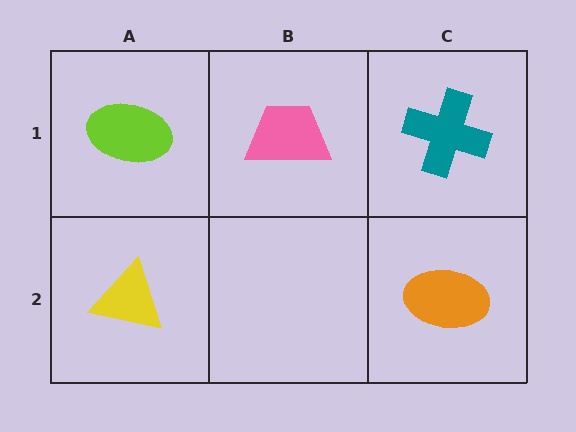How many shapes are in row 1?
3 shapes.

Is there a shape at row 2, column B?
No, that cell is empty.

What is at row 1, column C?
A teal cross.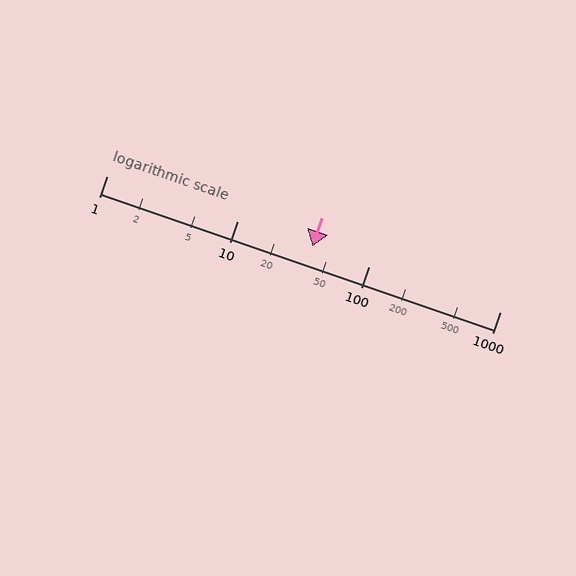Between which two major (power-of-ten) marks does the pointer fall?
The pointer is between 10 and 100.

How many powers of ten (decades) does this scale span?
The scale spans 3 decades, from 1 to 1000.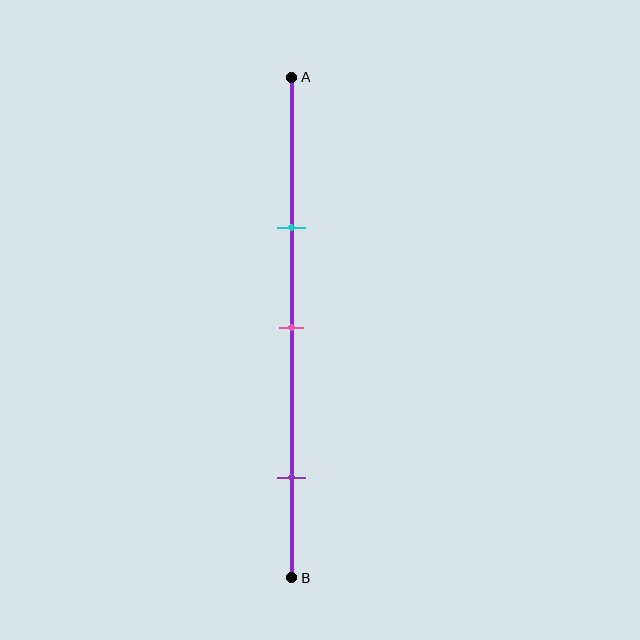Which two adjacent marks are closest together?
The cyan and pink marks are the closest adjacent pair.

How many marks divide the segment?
There are 3 marks dividing the segment.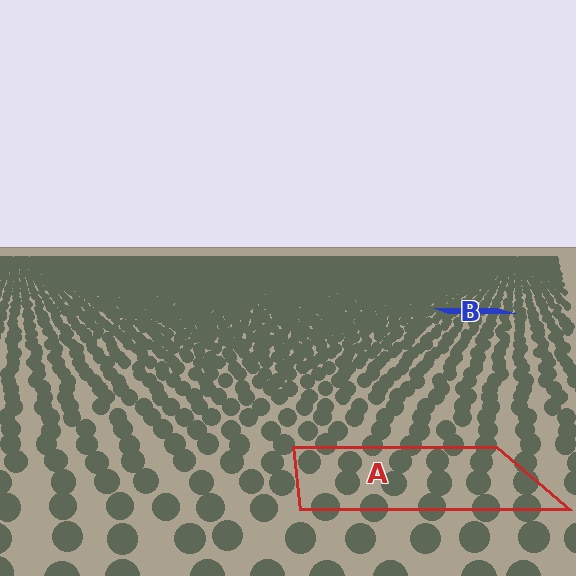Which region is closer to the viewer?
Region A is closer. The texture elements there are larger and more spread out.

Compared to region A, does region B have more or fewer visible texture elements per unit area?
Region B has more texture elements per unit area — they are packed more densely because it is farther away.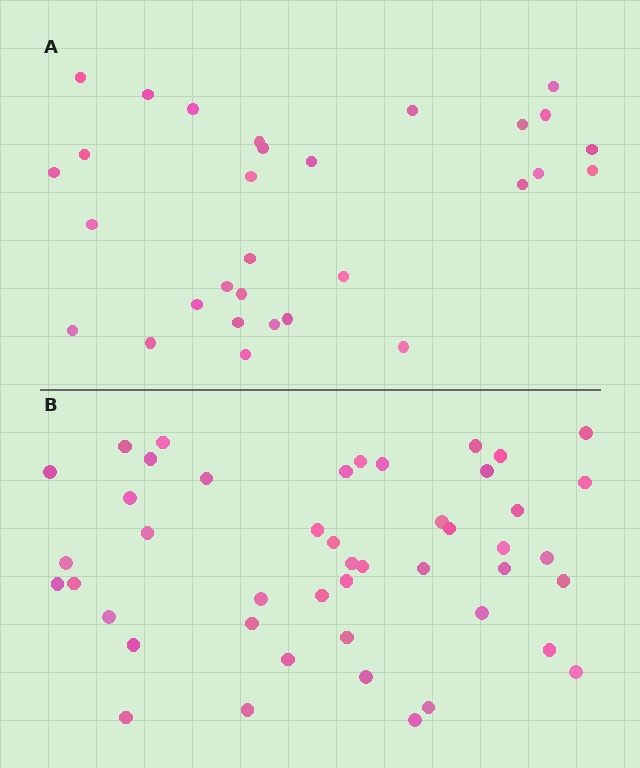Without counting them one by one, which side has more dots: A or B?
Region B (the bottom region) has more dots.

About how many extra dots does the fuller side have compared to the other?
Region B has approximately 15 more dots than region A.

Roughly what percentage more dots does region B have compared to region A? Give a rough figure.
About 55% more.